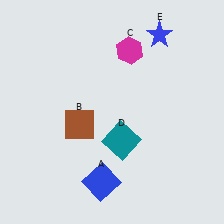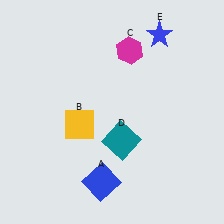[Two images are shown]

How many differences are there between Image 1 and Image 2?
There is 1 difference between the two images.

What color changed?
The square (B) changed from brown in Image 1 to yellow in Image 2.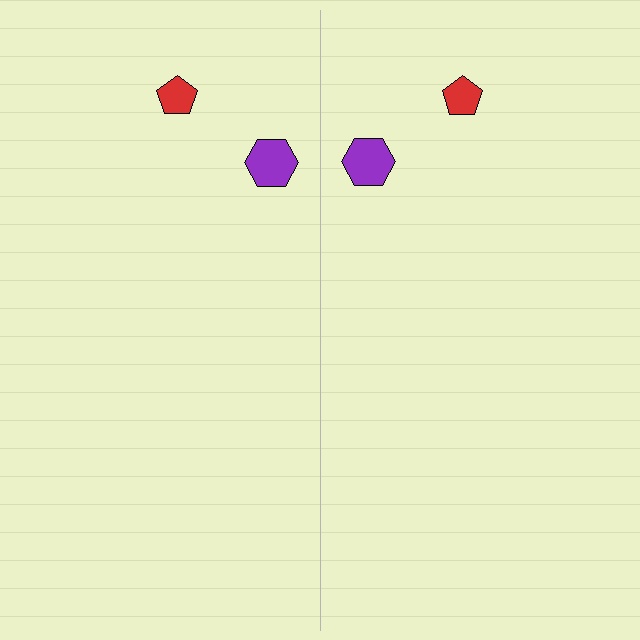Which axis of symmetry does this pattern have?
The pattern has a vertical axis of symmetry running through the center of the image.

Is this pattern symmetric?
Yes, this pattern has bilateral (reflection) symmetry.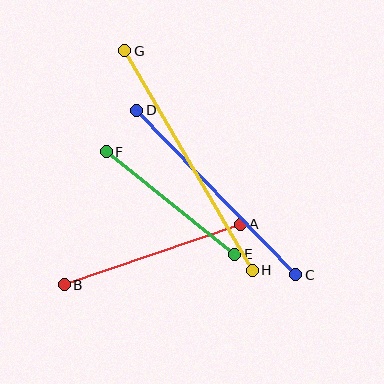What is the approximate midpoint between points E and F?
The midpoint is at approximately (171, 203) pixels.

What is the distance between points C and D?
The distance is approximately 229 pixels.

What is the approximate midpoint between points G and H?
The midpoint is at approximately (189, 161) pixels.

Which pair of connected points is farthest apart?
Points G and H are farthest apart.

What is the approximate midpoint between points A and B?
The midpoint is at approximately (152, 254) pixels.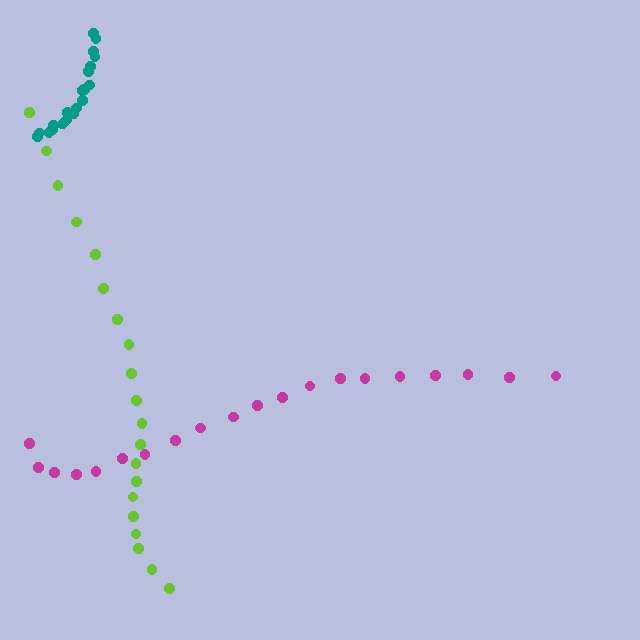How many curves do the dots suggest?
There are 3 distinct paths.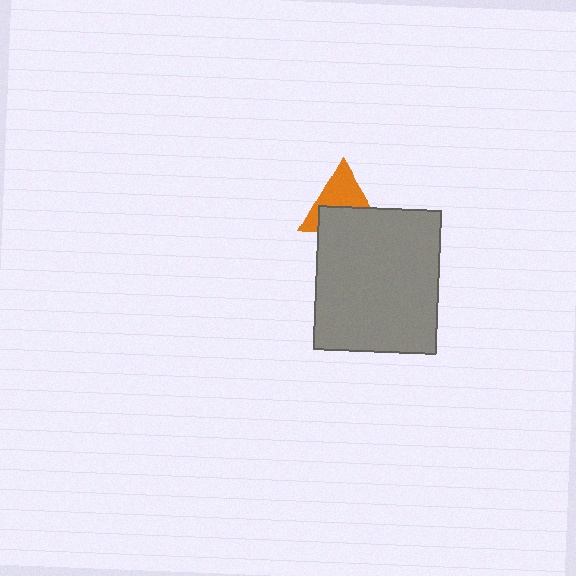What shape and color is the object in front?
The object in front is a gray rectangle.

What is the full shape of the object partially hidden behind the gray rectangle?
The partially hidden object is an orange triangle.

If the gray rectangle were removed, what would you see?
You would see the complete orange triangle.